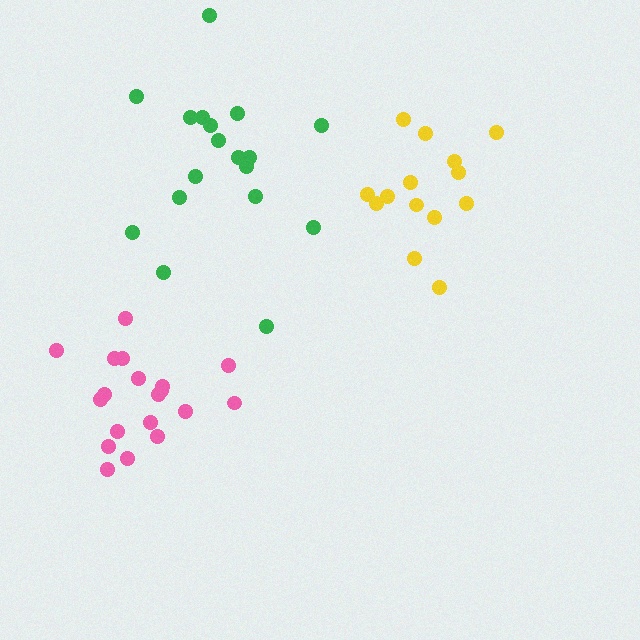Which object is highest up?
The green cluster is topmost.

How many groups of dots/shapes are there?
There are 3 groups.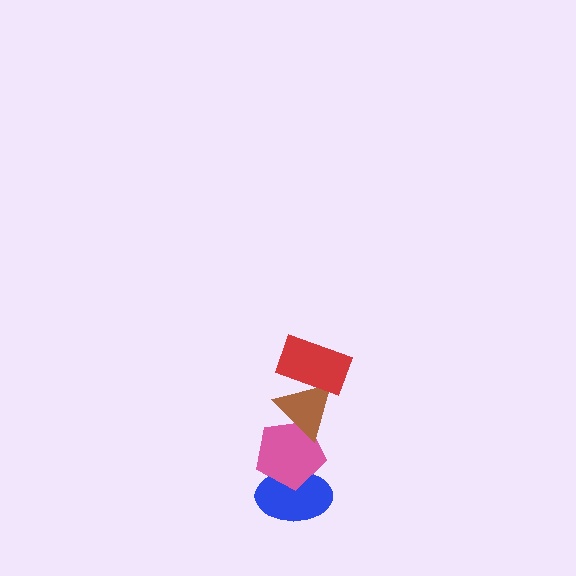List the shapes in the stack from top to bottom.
From top to bottom: the red rectangle, the brown triangle, the pink pentagon, the blue ellipse.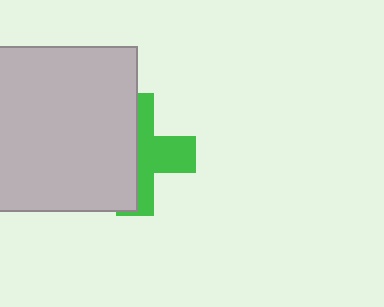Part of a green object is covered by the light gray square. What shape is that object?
It is a cross.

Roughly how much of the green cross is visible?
About half of it is visible (roughly 46%).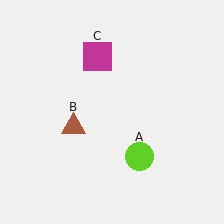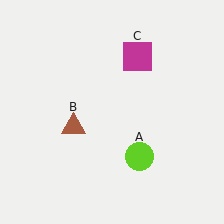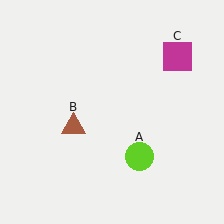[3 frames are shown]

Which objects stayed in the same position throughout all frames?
Lime circle (object A) and brown triangle (object B) remained stationary.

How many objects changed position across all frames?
1 object changed position: magenta square (object C).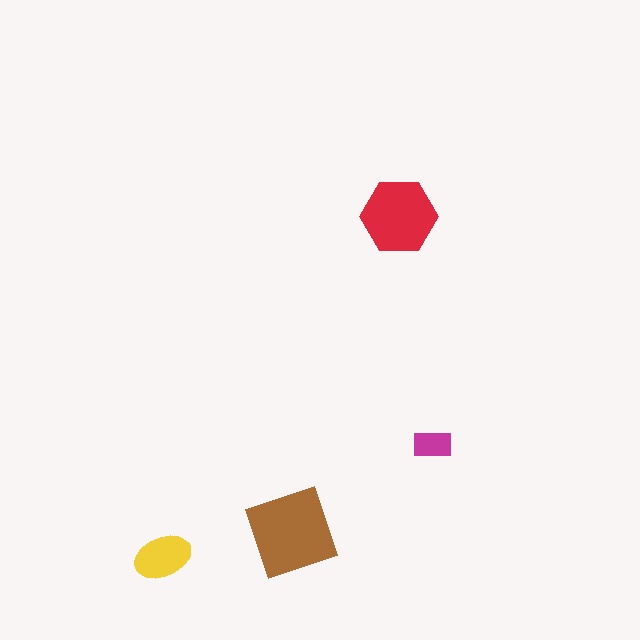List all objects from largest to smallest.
The brown diamond, the red hexagon, the yellow ellipse, the magenta rectangle.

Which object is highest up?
The red hexagon is topmost.